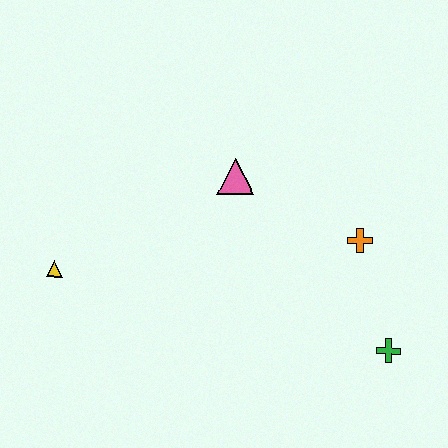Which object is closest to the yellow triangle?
The pink triangle is closest to the yellow triangle.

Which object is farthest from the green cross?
The yellow triangle is farthest from the green cross.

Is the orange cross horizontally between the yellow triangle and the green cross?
Yes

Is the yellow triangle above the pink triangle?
No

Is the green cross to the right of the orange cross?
Yes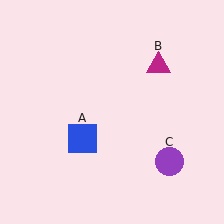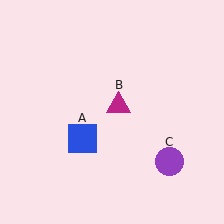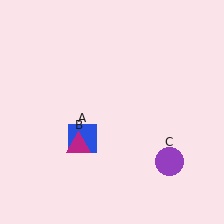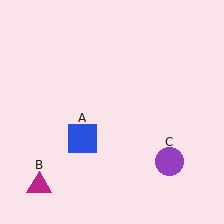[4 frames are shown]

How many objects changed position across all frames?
1 object changed position: magenta triangle (object B).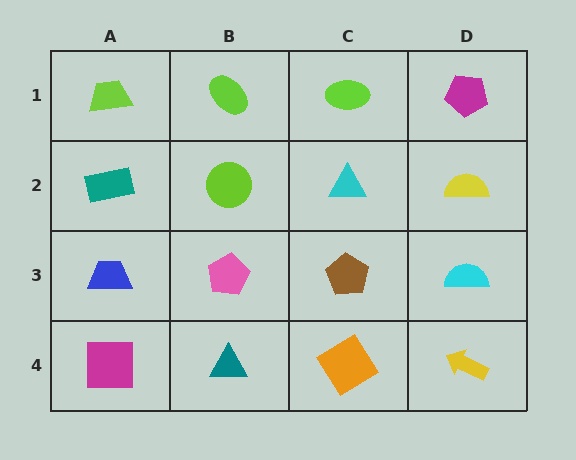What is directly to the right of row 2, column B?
A cyan triangle.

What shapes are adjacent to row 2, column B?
A lime ellipse (row 1, column B), a pink pentagon (row 3, column B), a teal rectangle (row 2, column A), a cyan triangle (row 2, column C).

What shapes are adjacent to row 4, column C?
A brown pentagon (row 3, column C), a teal triangle (row 4, column B), a yellow arrow (row 4, column D).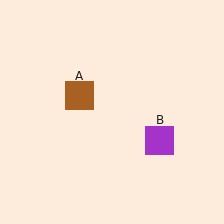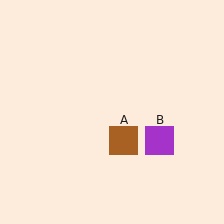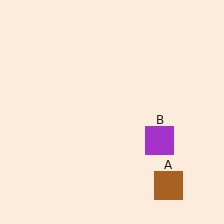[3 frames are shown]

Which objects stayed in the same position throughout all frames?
Purple square (object B) remained stationary.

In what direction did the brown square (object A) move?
The brown square (object A) moved down and to the right.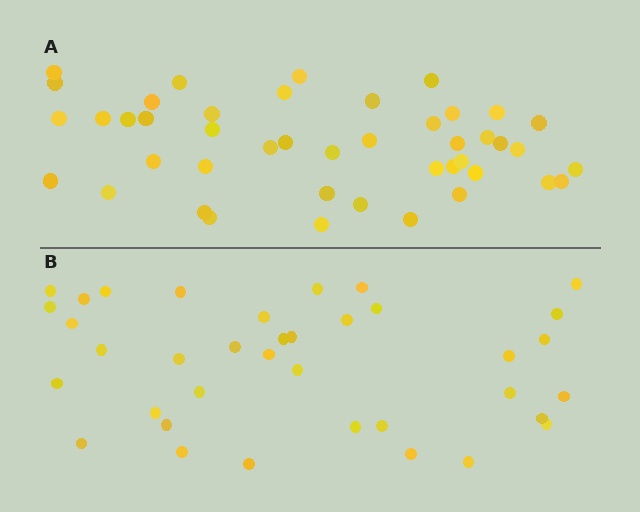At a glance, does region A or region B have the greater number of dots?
Region A (the top region) has more dots.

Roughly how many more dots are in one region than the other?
Region A has roughly 8 or so more dots than region B.